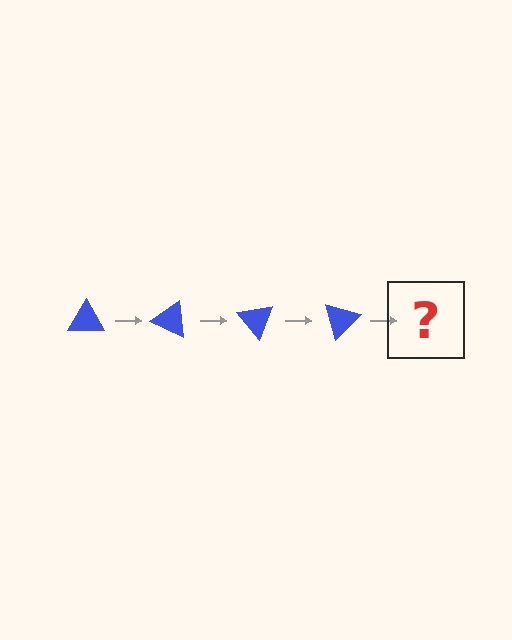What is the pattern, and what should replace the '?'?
The pattern is that the triangle rotates 25 degrees each step. The '?' should be a blue triangle rotated 100 degrees.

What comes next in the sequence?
The next element should be a blue triangle rotated 100 degrees.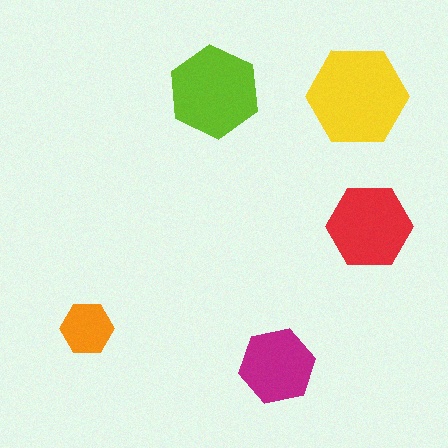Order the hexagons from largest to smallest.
the yellow one, the lime one, the red one, the magenta one, the orange one.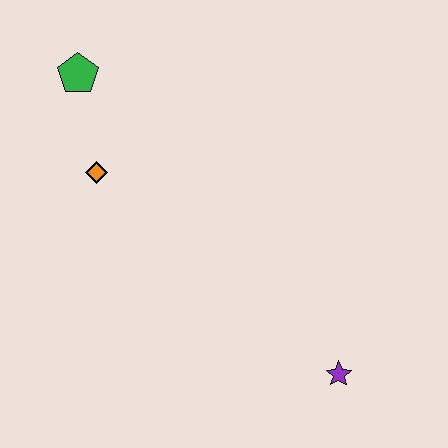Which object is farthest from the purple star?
The green pentagon is farthest from the purple star.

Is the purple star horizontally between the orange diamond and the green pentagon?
No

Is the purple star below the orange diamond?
Yes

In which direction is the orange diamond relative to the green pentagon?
The orange diamond is below the green pentagon.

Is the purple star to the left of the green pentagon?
No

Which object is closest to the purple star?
The orange diamond is closest to the purple star.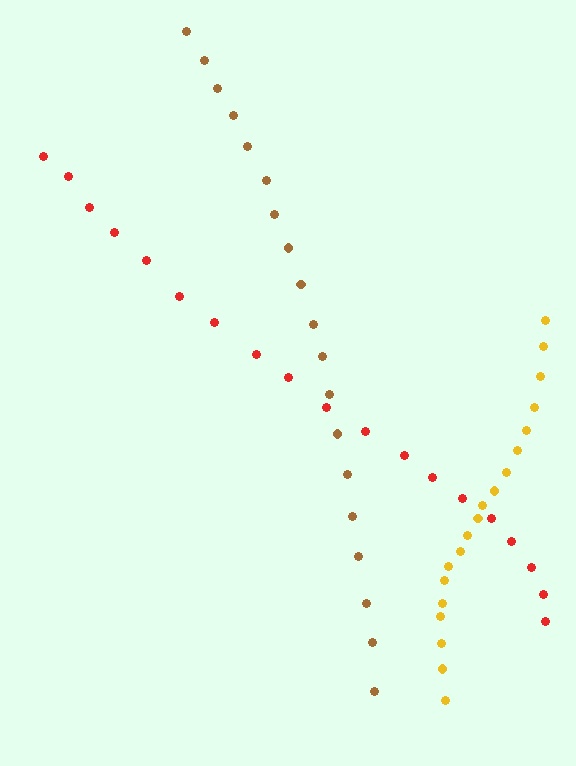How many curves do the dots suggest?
There are 3 distinct paths.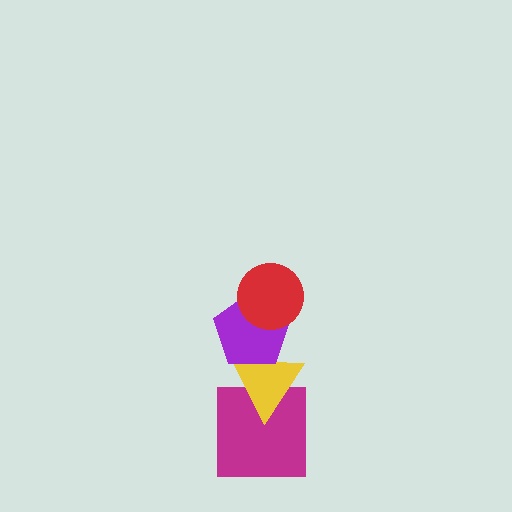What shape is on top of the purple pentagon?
The red circle is on top of the purple pentagon.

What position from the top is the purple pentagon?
The purple pentagon is 2nd from the top.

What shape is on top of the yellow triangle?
The purple pentagon is on top of the yellow triangle.